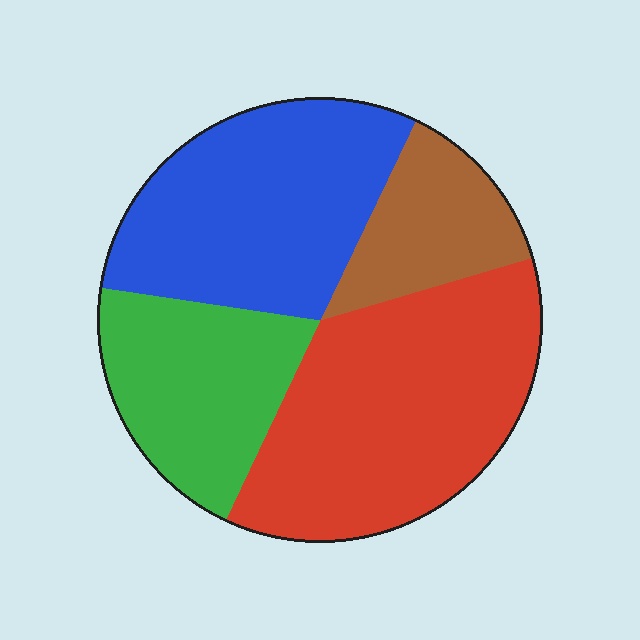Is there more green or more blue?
Blue.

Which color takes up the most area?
Red, at roughly 35%.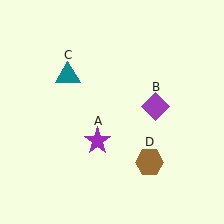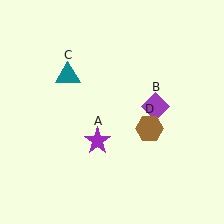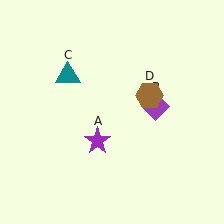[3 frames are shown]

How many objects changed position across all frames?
1 object changed position: brown hexagon (object D).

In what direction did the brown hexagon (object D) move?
The brown hexagon (object D) moved up.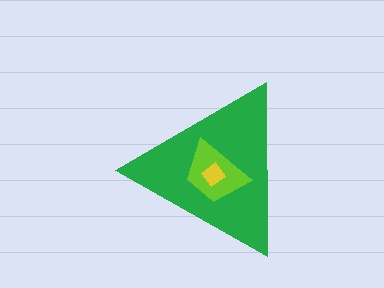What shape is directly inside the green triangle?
The lime trapezoid.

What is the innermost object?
The yellow diamond.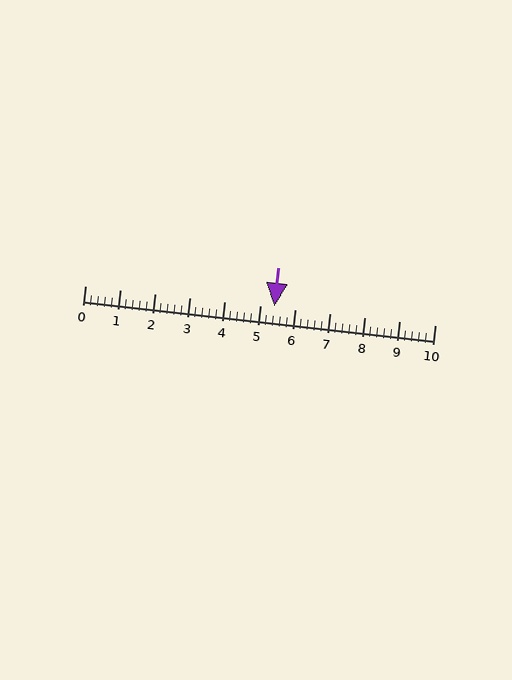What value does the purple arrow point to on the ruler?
The purple arrow points to approximately 5.4.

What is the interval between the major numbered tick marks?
The major tick marks are spaced 1 units apart.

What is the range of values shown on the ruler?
The ruler shows values from 0 to 10.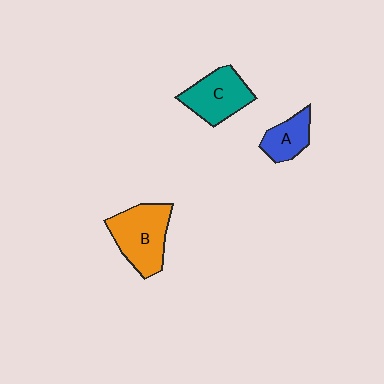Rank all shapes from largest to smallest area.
From largest to smallest: B (orange), C (teal), A (blue).